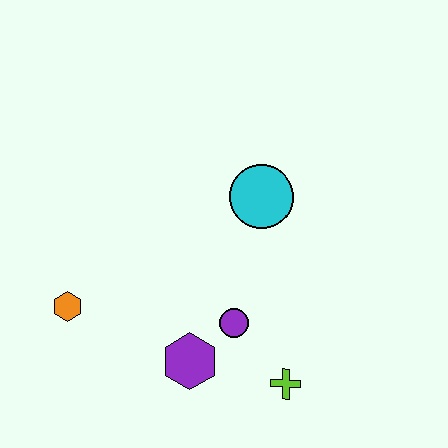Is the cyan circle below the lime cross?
No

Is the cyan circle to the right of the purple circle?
Yes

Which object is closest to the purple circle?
The purple hexagon is closest to the purple circle.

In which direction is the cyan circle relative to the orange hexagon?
The cyan circle is to the right of the orange hexagon.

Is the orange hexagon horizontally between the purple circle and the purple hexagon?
No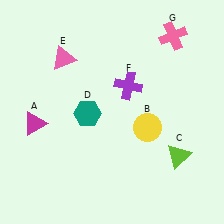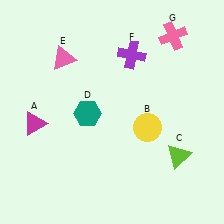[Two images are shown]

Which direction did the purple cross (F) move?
The purple cross (F) moved up.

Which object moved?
The purple cross (F) moved up.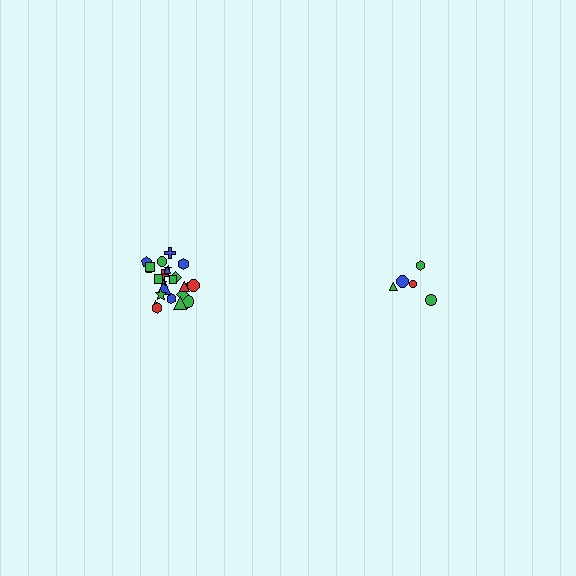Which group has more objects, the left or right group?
The left group.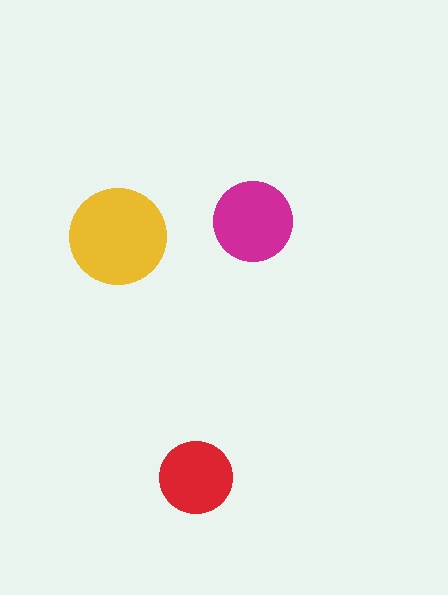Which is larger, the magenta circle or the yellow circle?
The yellow one.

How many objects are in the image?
There are 3 objects in the image.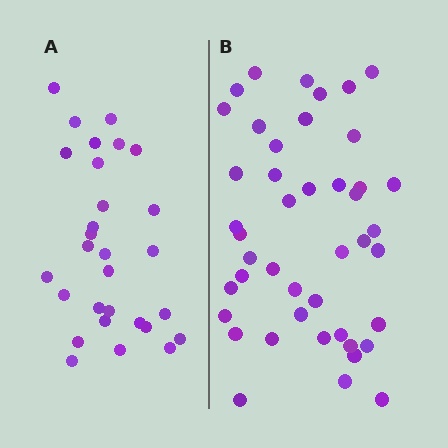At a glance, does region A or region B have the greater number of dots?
Region B (the right region) has more dots.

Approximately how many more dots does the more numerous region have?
Region B has approximately 15 more dots than region A.